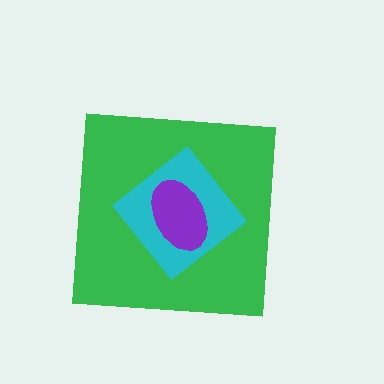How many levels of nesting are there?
3.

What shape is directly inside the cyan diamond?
The purple ellipse.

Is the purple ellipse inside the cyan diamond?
Yes.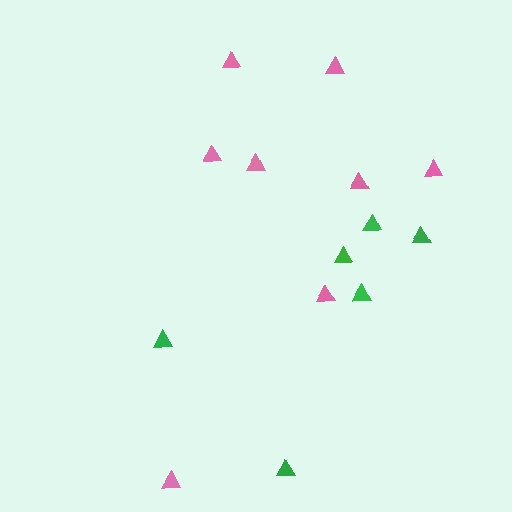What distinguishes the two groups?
There are 2 groups: one group of green triangles (6) and one group of pink triangles (8).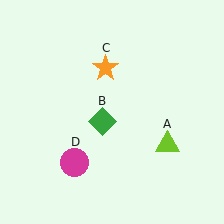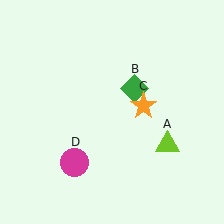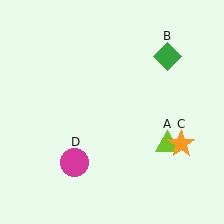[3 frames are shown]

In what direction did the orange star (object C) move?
The orange star (object C) moved down and to the right.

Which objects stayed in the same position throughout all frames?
Lime triangle (object A) and magenta circle (object D) remained stationary.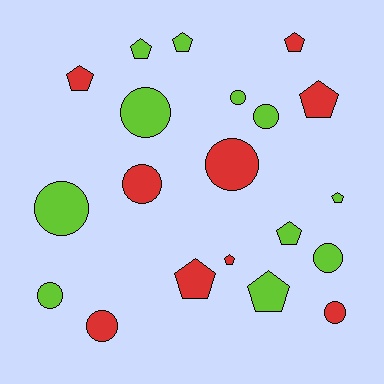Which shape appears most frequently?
Pentagon, with 10 objects.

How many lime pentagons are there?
There are 5 lime pentagons.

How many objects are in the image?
There are 20 objects.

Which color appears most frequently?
Lime, with 11 objects.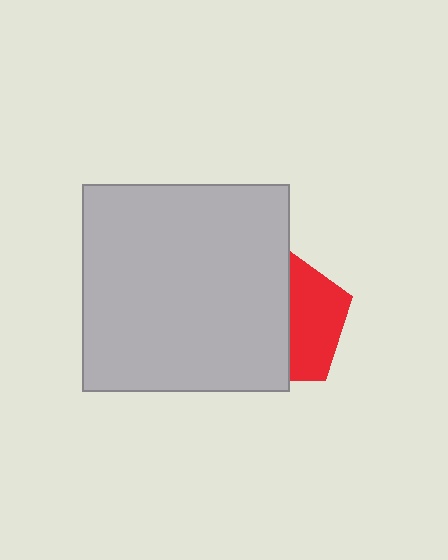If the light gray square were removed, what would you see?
You would see the complete red pentagon.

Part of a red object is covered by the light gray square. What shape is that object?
It is a pentagon.